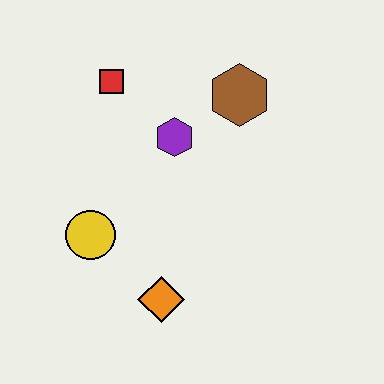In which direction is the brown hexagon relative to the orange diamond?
The brown hexagon is above the orange diamond.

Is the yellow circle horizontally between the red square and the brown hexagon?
No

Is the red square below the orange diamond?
No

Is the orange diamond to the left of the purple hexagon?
Yes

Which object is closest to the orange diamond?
The yellow circle is closest to the orange diamond.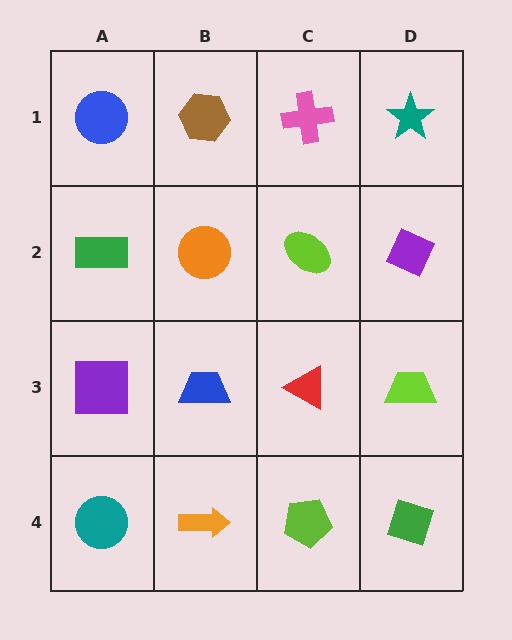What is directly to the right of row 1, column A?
A brown hexagon.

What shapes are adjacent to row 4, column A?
A purple square (row 3, column A), an orange arrow (row 4, column B).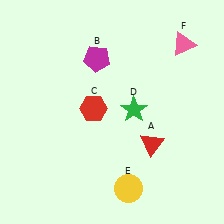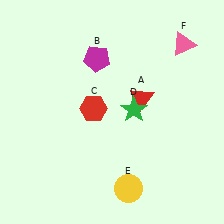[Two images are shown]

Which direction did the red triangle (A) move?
The red triangle (A) moved up.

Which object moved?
The red triangle (A) moved up.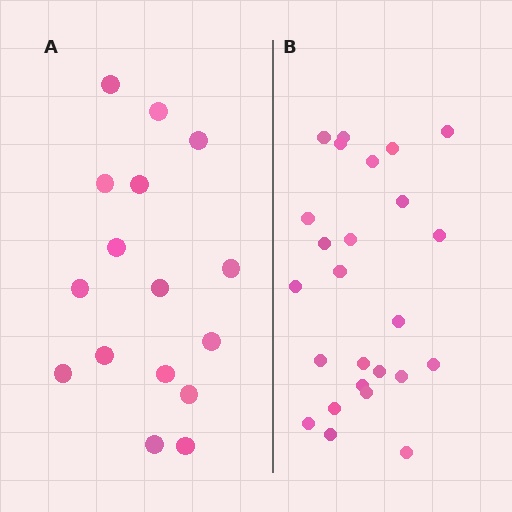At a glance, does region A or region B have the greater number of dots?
Region B (the right region) has more dots.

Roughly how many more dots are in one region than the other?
Region B has roughly 8 or so more dots than region A.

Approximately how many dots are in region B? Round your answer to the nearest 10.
About 20 dots. (The exact count is 25, which rounds to 20.)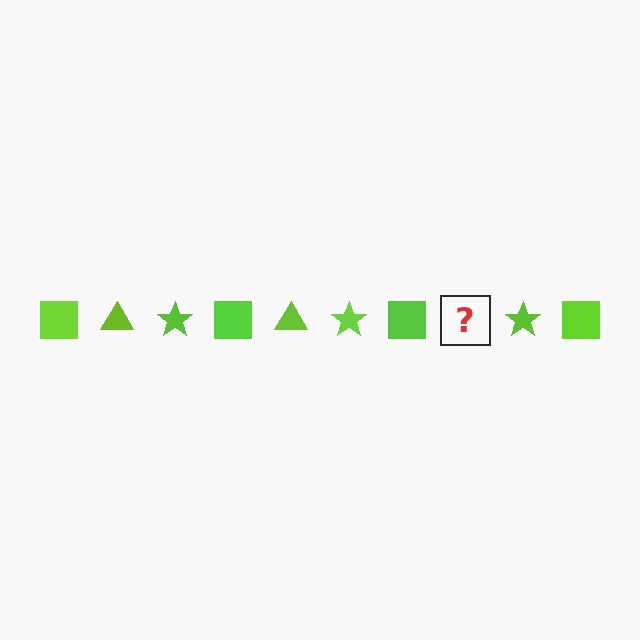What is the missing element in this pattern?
The missing element is a lime triangle.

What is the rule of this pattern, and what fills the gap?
The rule is that the pattern cycles through square, triangle, star shapes in lime. The gap should be filled with a lime triangle.